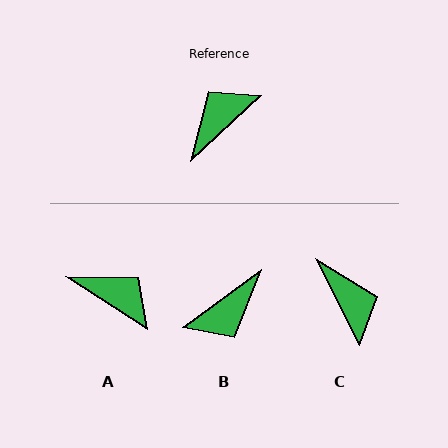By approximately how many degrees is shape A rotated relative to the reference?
Approximately 76 degrees clockwise.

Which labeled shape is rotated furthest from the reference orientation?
B, about 173 degrees away.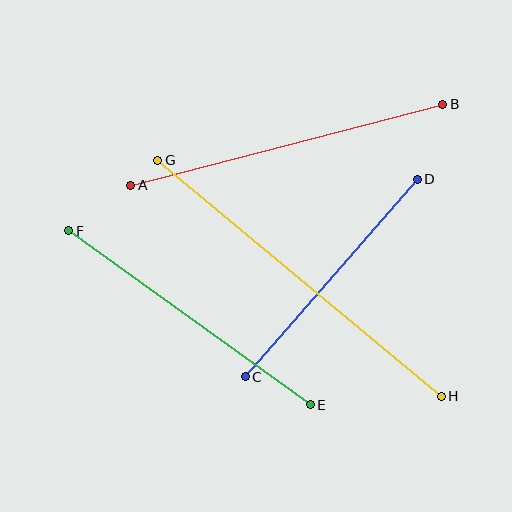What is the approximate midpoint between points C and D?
The midpoint is at approximately (331, 278) pixels.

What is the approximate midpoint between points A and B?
The midpoint is at approximately (287, 145) pixels.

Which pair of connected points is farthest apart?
Points G and H are farthest apart.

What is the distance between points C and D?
The distance is approximately 262 pixels.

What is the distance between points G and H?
The distance is approximately 369 pixels.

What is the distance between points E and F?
The distance is approximately 298 pixels.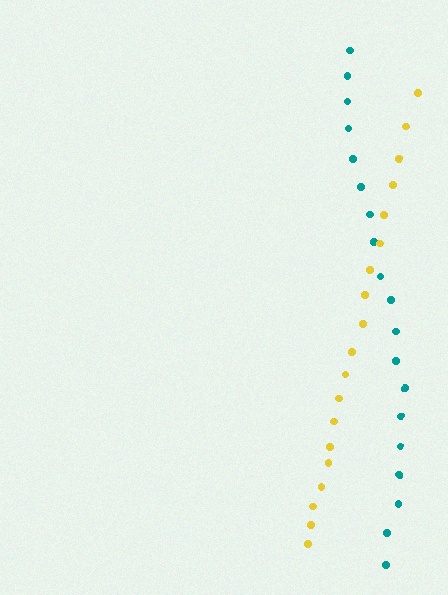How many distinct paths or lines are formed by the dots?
There are 2 distinct paths.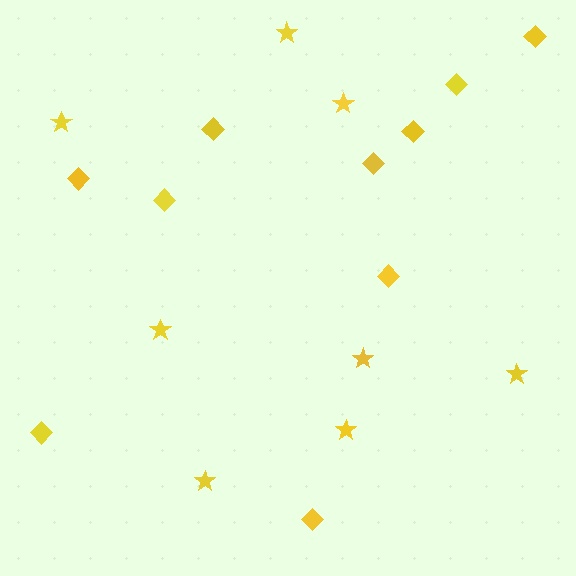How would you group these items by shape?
There are 2 groups: one group of stars (8) and one group of diamonds (10).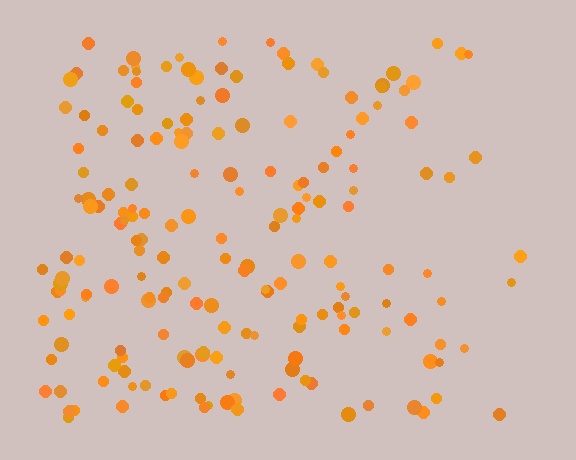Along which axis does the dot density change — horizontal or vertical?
Horizontal.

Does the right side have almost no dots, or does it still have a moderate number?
Still a moderate number, just noticeably fewer than the left.